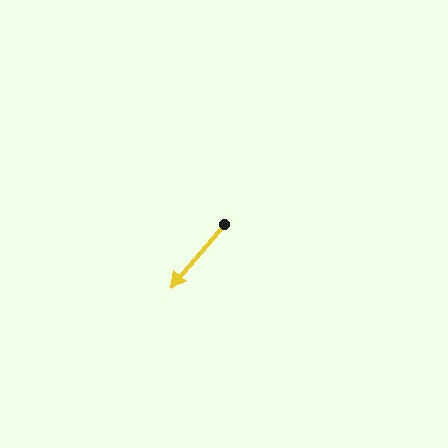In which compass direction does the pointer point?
Southwest.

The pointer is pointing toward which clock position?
Roughly 7 o'clock.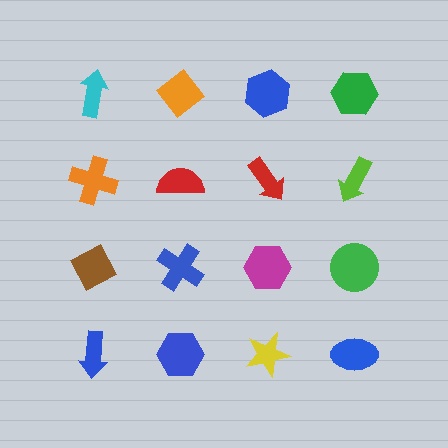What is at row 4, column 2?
A blue hexagon.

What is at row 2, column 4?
A lime arrow.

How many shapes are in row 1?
4 shapes.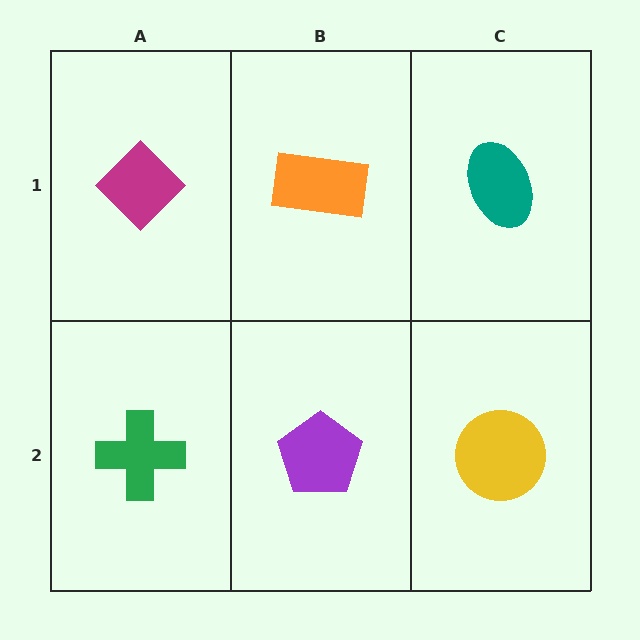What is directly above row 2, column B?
An orange rectangle.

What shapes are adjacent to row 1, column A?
A green cross (row 2, column A), an orange rectangle (row 1, column B).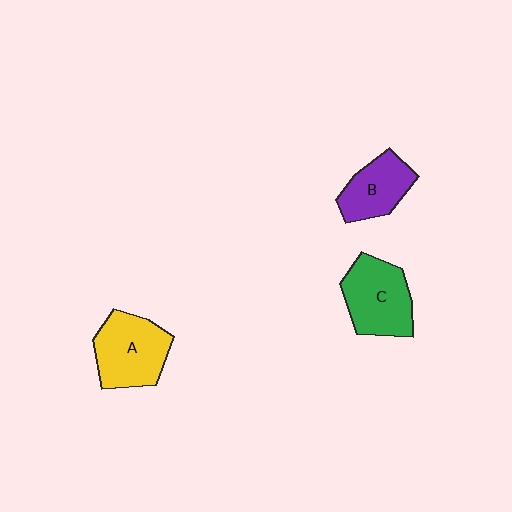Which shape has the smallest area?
Shape B (purple).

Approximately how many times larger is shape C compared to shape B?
Approximately 1.3 times.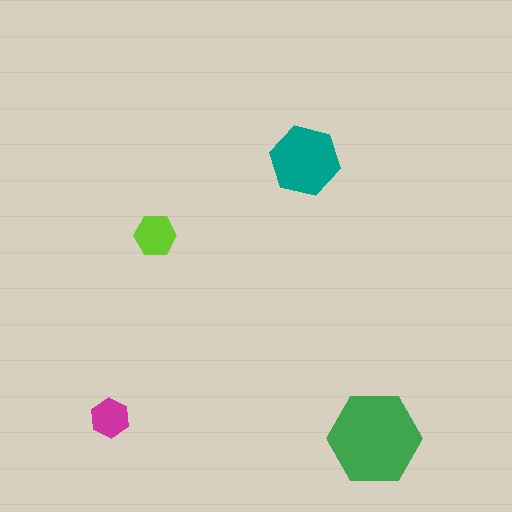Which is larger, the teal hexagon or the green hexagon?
The green one.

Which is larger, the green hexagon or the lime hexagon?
The green one.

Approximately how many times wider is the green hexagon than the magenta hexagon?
About 2.5 times wider.